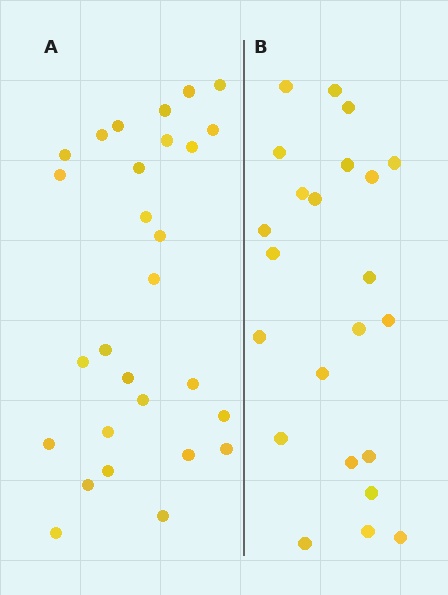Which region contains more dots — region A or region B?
Region A (the left region) has more dots.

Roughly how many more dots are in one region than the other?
Region A has about 5 more dots than region B.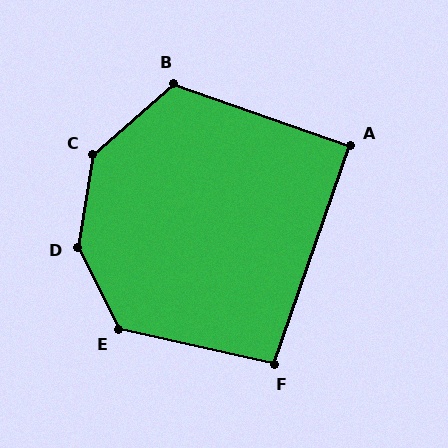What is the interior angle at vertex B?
Approximately 120 degrees (obtuse).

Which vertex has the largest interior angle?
D, at approximately 144 degrees.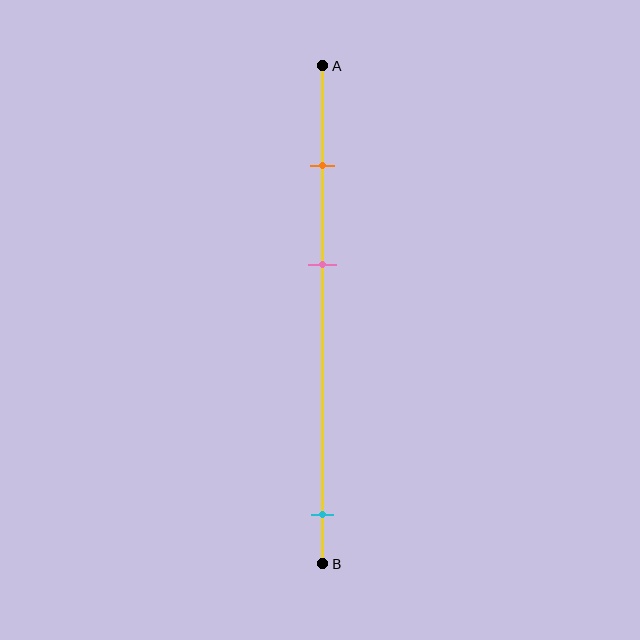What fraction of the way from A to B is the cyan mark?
The cyan mark is approximately 90% (0.9) of the way from A to B.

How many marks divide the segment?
There are 3 marks dividing the segment.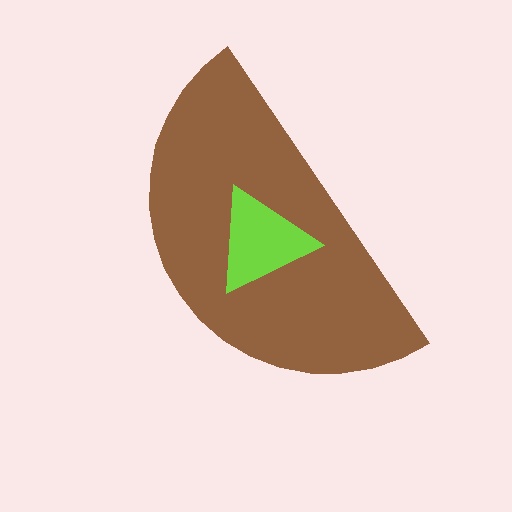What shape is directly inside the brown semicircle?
The lime triangle.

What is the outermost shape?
The brown semicircle.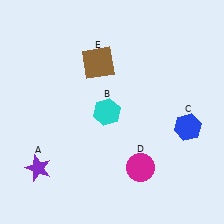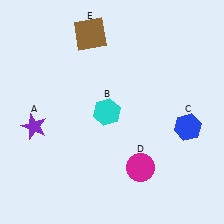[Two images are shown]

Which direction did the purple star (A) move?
The purple star (A) moved up.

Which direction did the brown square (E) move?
The brown square (E) moved up.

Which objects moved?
The objects that moved are: the purple star (A), the brown square (E).